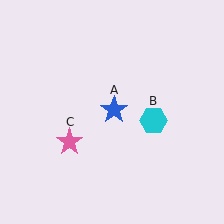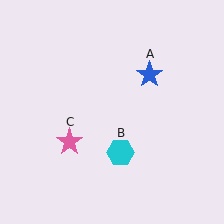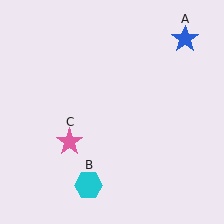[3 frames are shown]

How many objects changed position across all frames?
2 objects changed position: blue star (object A), cyan hexagon (object B).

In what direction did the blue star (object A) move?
The blue star (object A) moved up and to the right.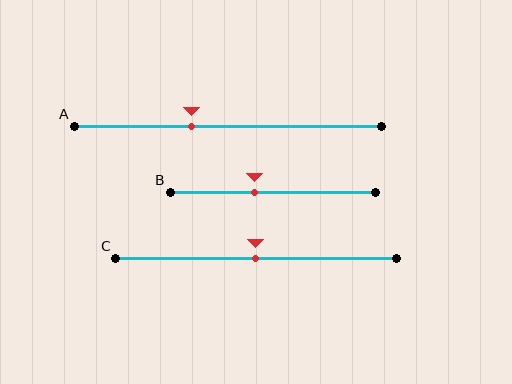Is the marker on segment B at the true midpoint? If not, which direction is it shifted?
No, the marker on segment B is shifted to the left by about 9% of the segment length.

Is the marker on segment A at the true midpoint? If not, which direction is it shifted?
No, the marker on segment A is shifted to the left by about 12% of the segment length.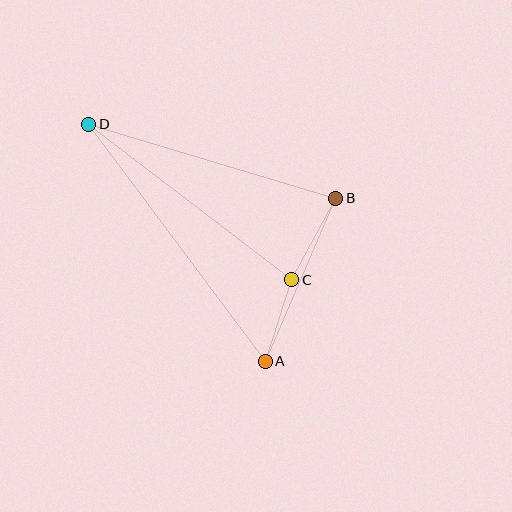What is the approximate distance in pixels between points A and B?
The distance between A and B is approximately 178 pixels.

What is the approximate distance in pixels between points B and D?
The distance between B and D is approximately 258 pixels.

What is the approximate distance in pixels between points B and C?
The distance between B and C is approximately 93 pixels.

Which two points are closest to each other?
Points A and C are closest to each other.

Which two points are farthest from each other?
Points A and D are farthest from each other.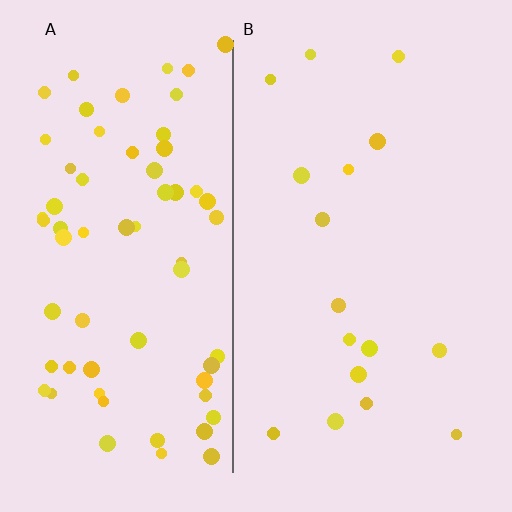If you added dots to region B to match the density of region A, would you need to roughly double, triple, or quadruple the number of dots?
Approximately quadruple.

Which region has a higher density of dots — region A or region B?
A (the left).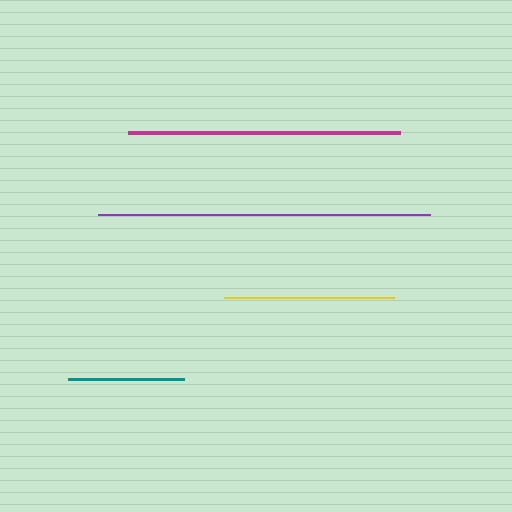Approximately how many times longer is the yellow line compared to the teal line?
The yellow line is approximately 1.5 times the length of the teal line.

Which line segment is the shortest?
The teal line is the shortest at approximately 116 pixels.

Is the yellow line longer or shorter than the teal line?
The yellow line is longer than the teal line.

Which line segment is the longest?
The purple line is the longest at approximately 332 pixels.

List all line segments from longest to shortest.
From longest to shortest: purple, magenta, yellow, teal.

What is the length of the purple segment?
The purple segment is approximately 332 pixels long.